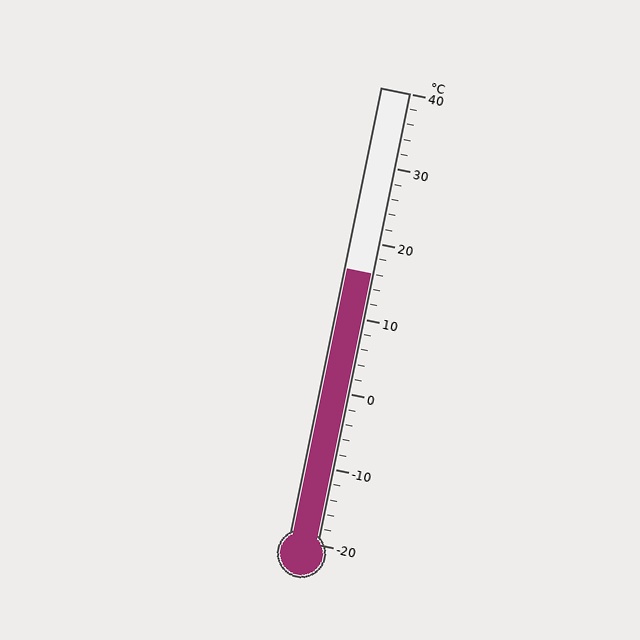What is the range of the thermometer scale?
The thermometer scale ranges from -20°C to 40°C.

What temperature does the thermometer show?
The thermometer shows approximately 16°C.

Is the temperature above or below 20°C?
The temperature is below 20°C.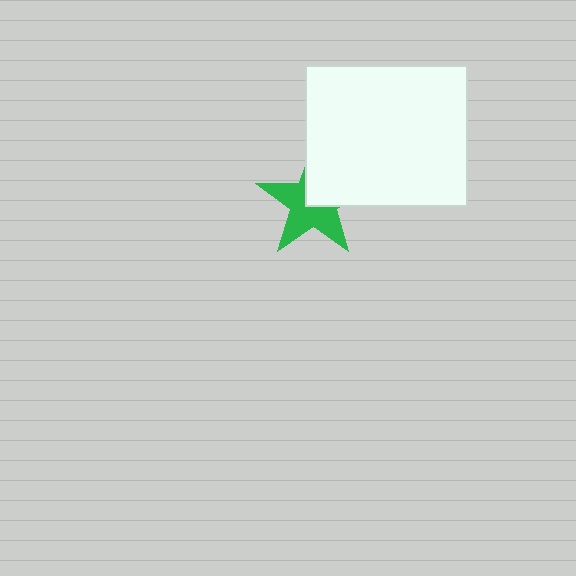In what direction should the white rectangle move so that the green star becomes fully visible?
The white rectangle should move toward the upper-right. That is the shortest direction to clear the overlap and leave the green star fully visible.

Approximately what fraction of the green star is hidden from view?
Roughly 40% of the green star is hidden behind the white rectangle.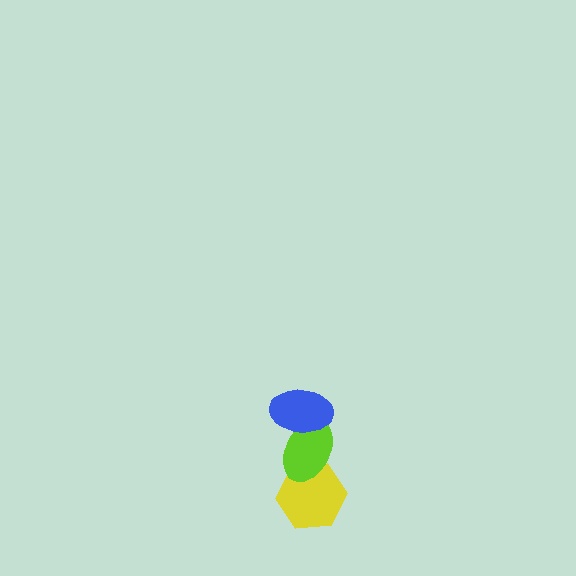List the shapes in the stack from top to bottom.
From top to bottom: the blue ellipse, the lime ellipse, the yellow hexagon.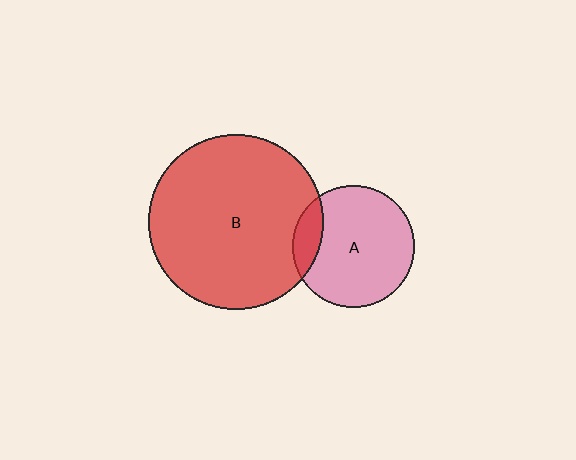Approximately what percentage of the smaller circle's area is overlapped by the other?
Approximately 15%.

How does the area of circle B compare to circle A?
Approximately 2.1 times.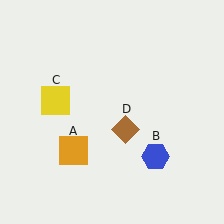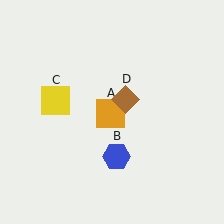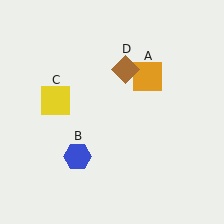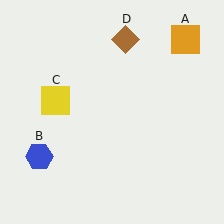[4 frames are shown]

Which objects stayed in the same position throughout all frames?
Yellow square (object C) remained stationary.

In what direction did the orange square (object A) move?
The orange square (object A) moved up and to the right.